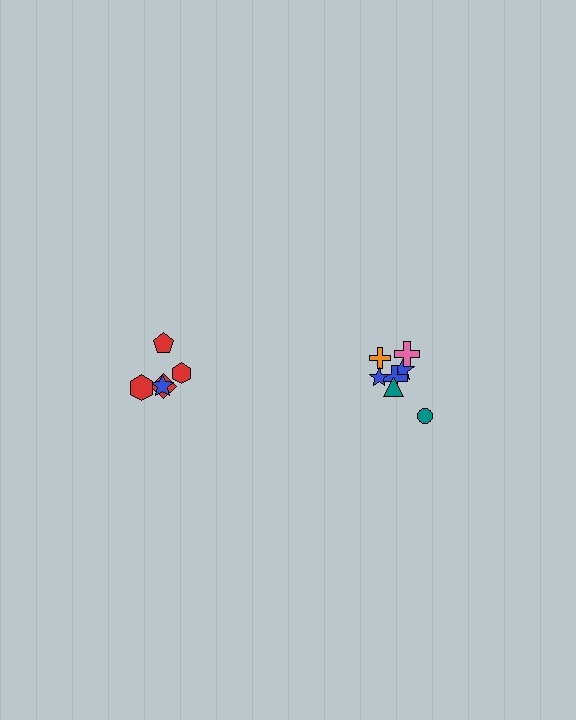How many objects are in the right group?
There are 7 objects.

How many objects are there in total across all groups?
There are 12 objects.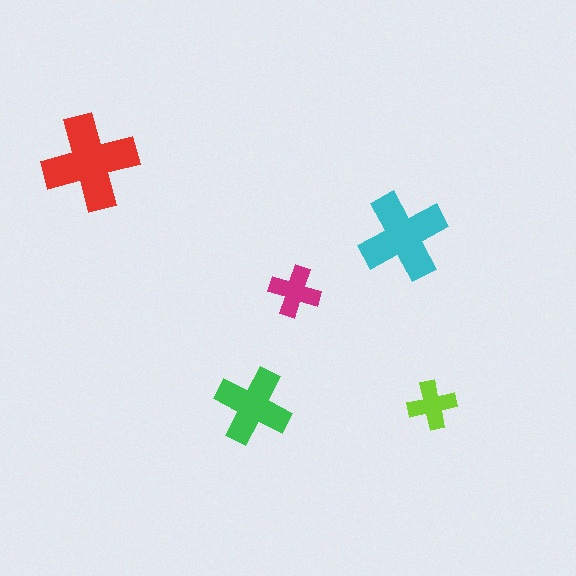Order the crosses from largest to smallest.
the red one, the cyan one, the green one, the magenta one, the lime one.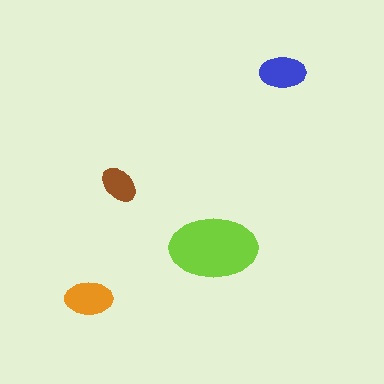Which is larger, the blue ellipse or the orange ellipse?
The orange one.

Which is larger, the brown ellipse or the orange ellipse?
The orange one.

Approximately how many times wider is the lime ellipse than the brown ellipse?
About 2.5 times wider.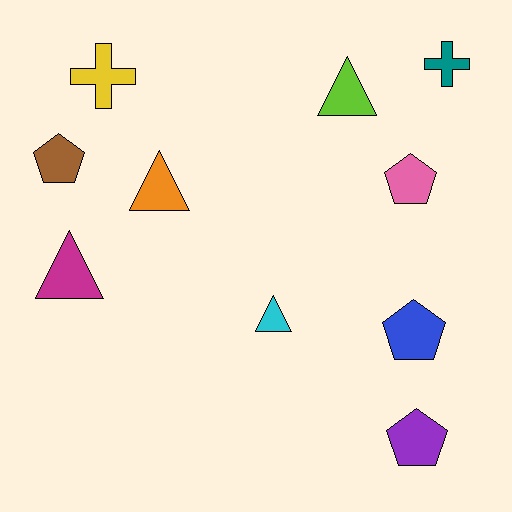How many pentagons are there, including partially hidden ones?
There are 4 pentagons.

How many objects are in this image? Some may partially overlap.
There are 10 objects.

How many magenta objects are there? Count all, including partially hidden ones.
There is 1 magenta object.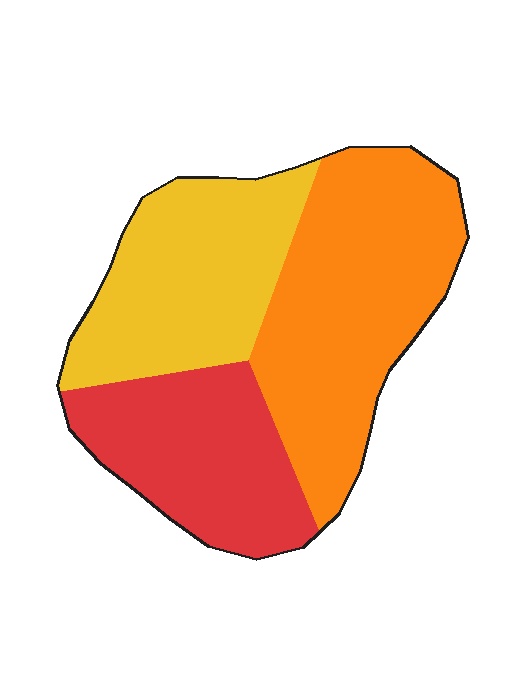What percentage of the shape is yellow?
Yellow takes up about one third (1/3) of the shape.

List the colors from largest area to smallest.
From largest to smallest: orange, yellow, red.